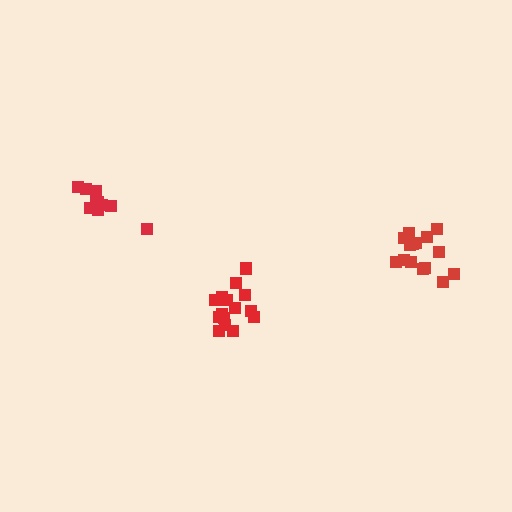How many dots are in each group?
Group 1: 15 dots, Group 2: 10 dots, Group 3: 15 dots (40 total).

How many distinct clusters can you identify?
There are 3 distinct clusters.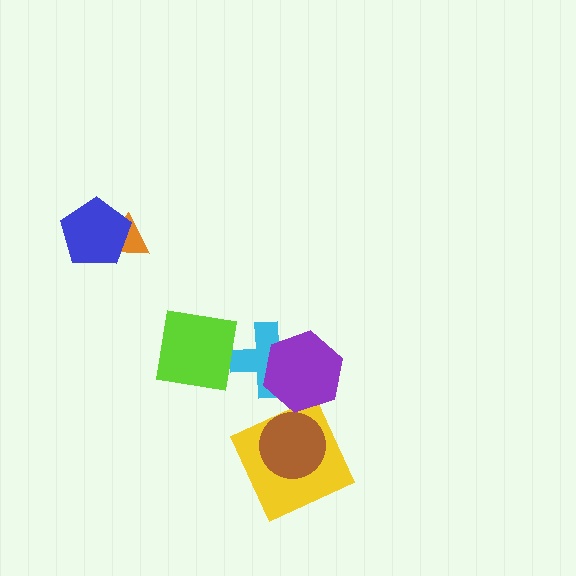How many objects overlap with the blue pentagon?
1 object overlaps with the blue pentagon.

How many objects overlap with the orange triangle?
1 object overlaps with the orange triangle.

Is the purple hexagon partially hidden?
No, no other shape covers it.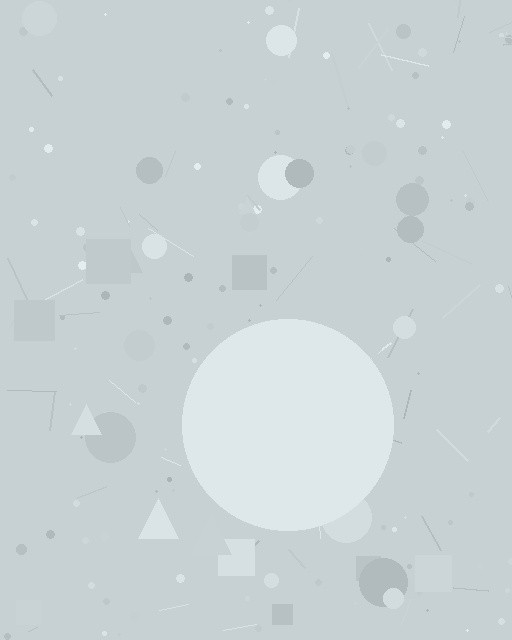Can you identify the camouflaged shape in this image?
The camouflaged shape is a circle.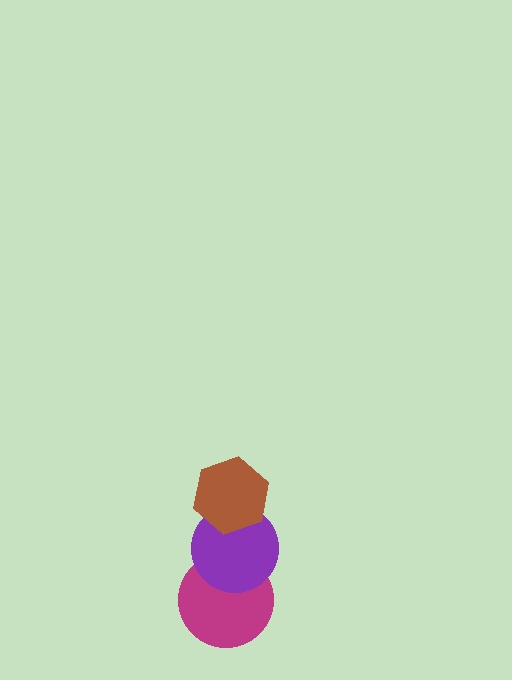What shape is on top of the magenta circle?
The purple circle is on top of the magenta circle.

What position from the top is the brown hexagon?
The brown hexagon is 1st from the top.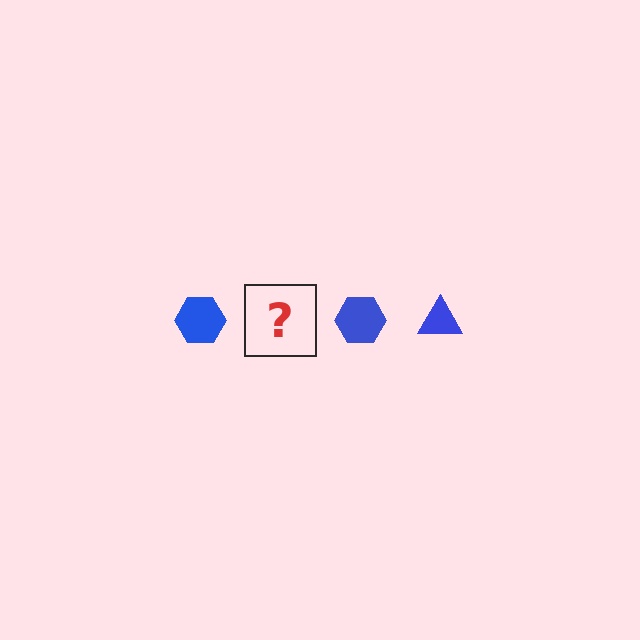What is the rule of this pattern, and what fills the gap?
The rule is that the pattern cycles through hexagon, triangle shapes in blue. The gap should be filled with a blue triangle.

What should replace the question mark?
The question mark should be replaced with a blue triangle.